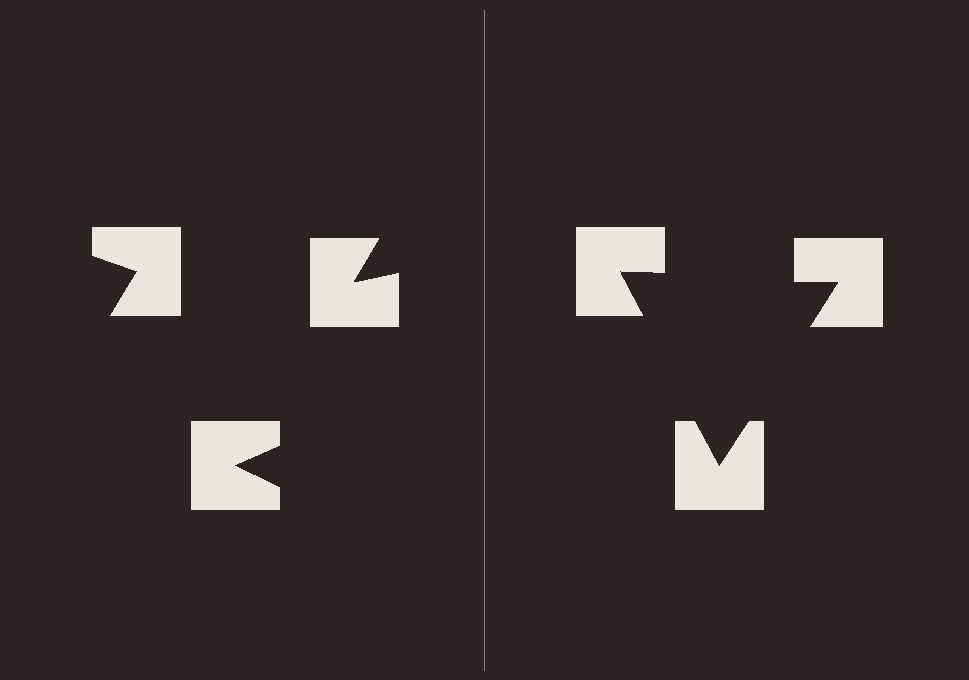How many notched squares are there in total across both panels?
6 — 3 on each side.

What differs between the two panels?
The notched squares are positioned identically on both sides; only the wedge orientations differ. On the right they align to a triangle; on the left they are misaligned.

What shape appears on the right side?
An illusory triangle.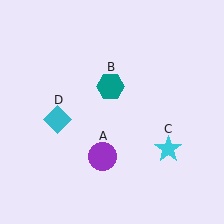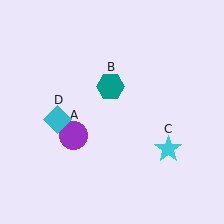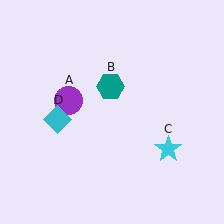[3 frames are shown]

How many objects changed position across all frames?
1 object changed position: purple circle (object A).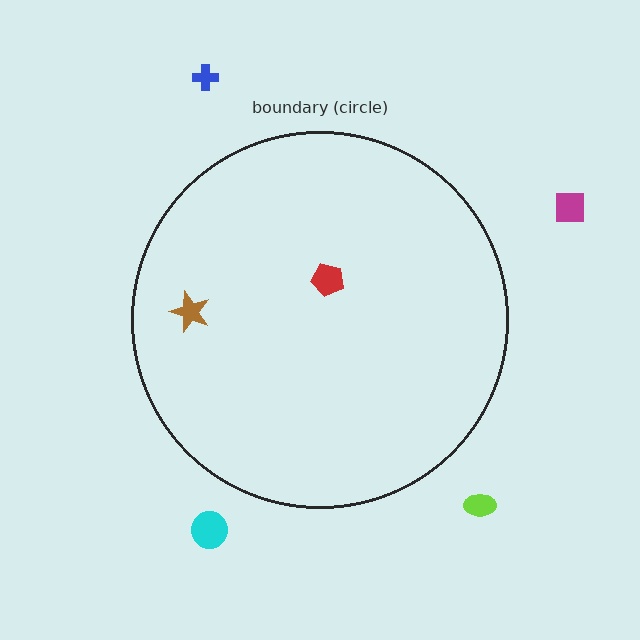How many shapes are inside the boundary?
2 inside, 4 outside.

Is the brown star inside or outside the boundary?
Inside.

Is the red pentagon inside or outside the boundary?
Inside.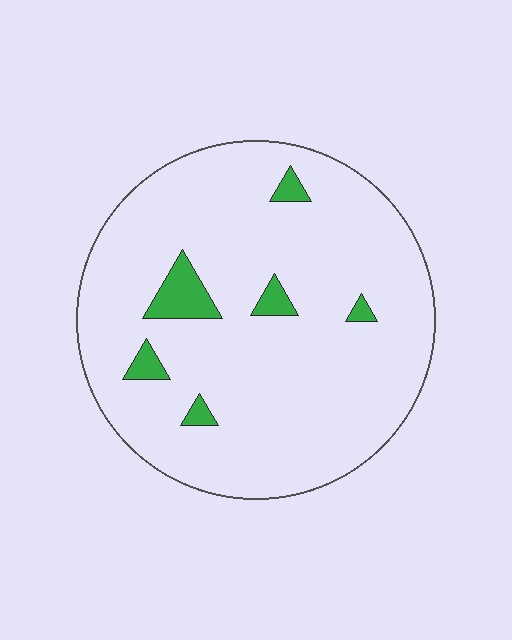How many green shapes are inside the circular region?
6.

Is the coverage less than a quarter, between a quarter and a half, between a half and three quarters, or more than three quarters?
Less than a quarter.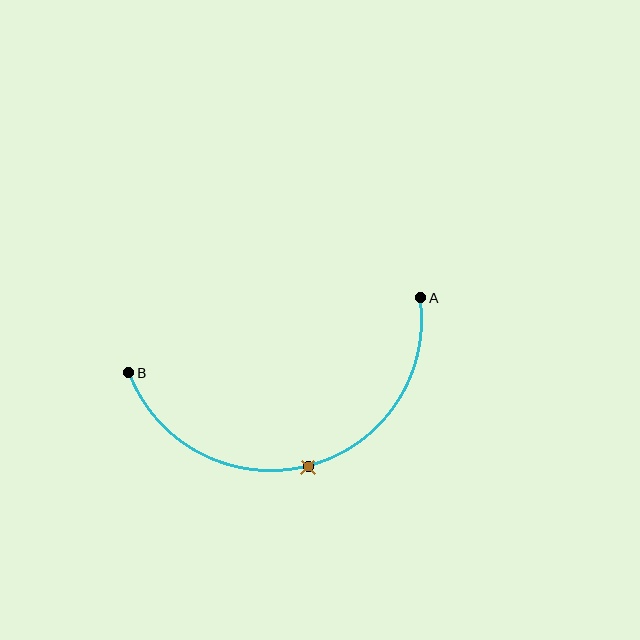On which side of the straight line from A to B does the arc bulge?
The arc bulges below the straight line connecting A and B.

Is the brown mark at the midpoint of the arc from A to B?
Yes. The brown mark lies on the arc at equal arc-length from both A and B — it is the arc midpoint.